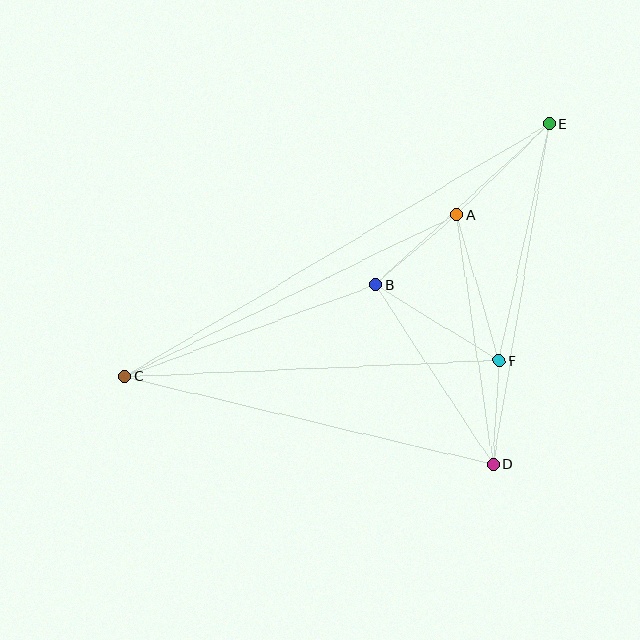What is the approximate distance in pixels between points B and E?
The distance between B and E is approximately 237 pixels.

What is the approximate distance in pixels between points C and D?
The distance between C and D is approximately 379 pixels.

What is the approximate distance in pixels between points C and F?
The distance between C and F is approximately 375 pixels.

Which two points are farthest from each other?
Points C and E are farthest from each other.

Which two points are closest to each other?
Points D and F are closest to each other.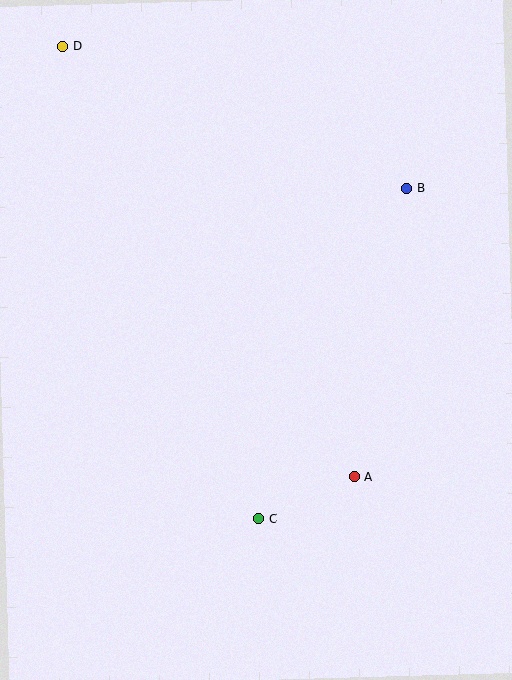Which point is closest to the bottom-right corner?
Point A is closest to the bottom-right corner.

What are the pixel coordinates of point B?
Point B is at (406, 189).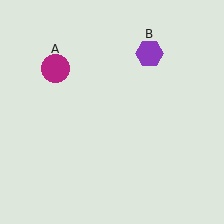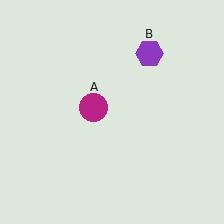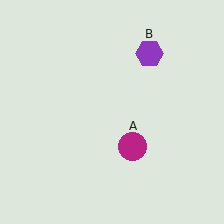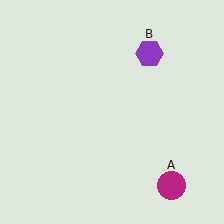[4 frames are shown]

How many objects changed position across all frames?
1 object changed position: magenta circle (object A).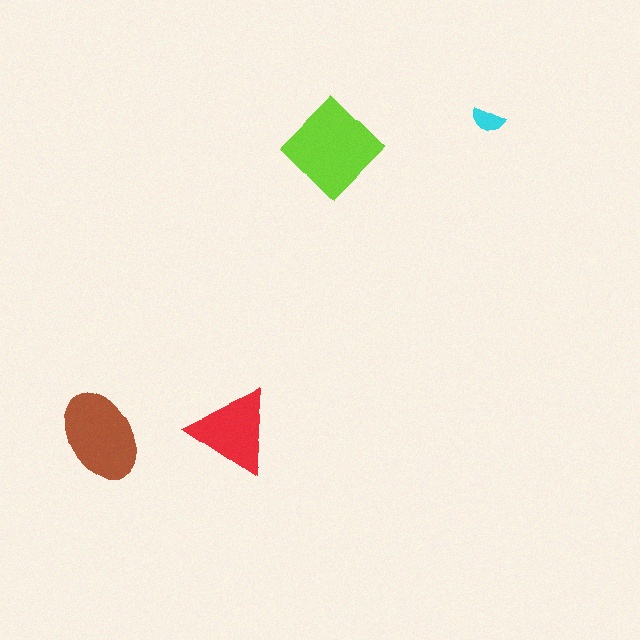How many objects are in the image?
There are 4 objects in the image.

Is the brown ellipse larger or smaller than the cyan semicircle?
Larger.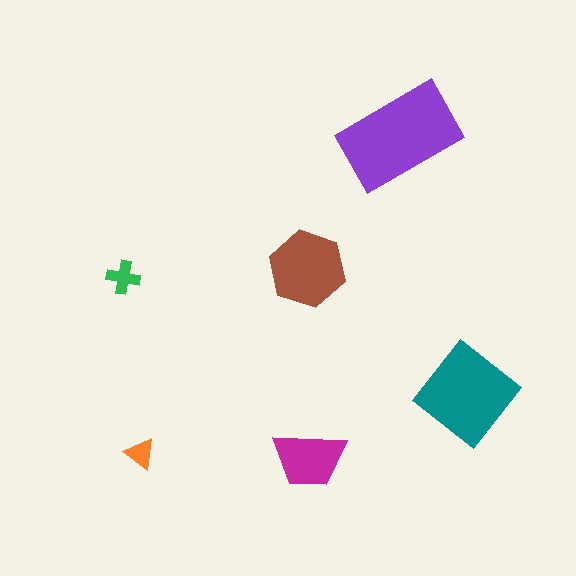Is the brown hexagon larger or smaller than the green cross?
Larger.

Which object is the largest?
The purple rectangle.